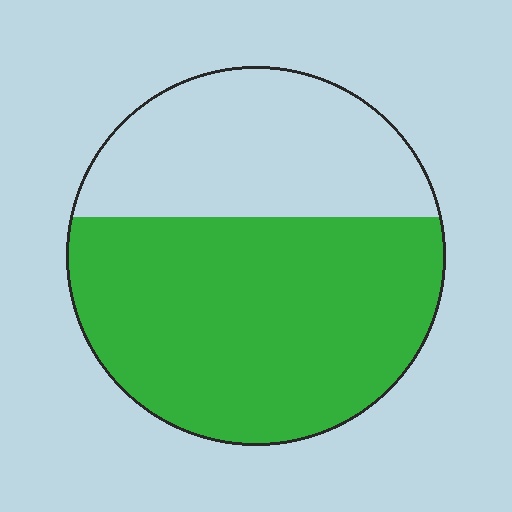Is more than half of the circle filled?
Yes.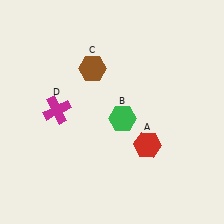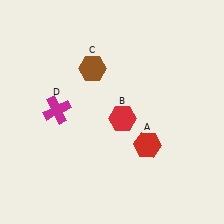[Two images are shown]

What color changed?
The hexagon (B) changed from green in Image 1 to red in Image 2.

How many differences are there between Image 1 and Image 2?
There is 1 difference between the two images.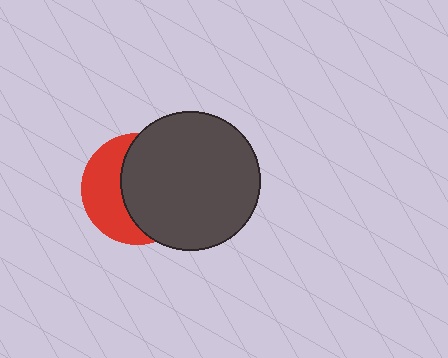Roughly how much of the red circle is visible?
A small part of it is visible (roughly 40%).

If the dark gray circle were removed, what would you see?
You would see the complete red circle.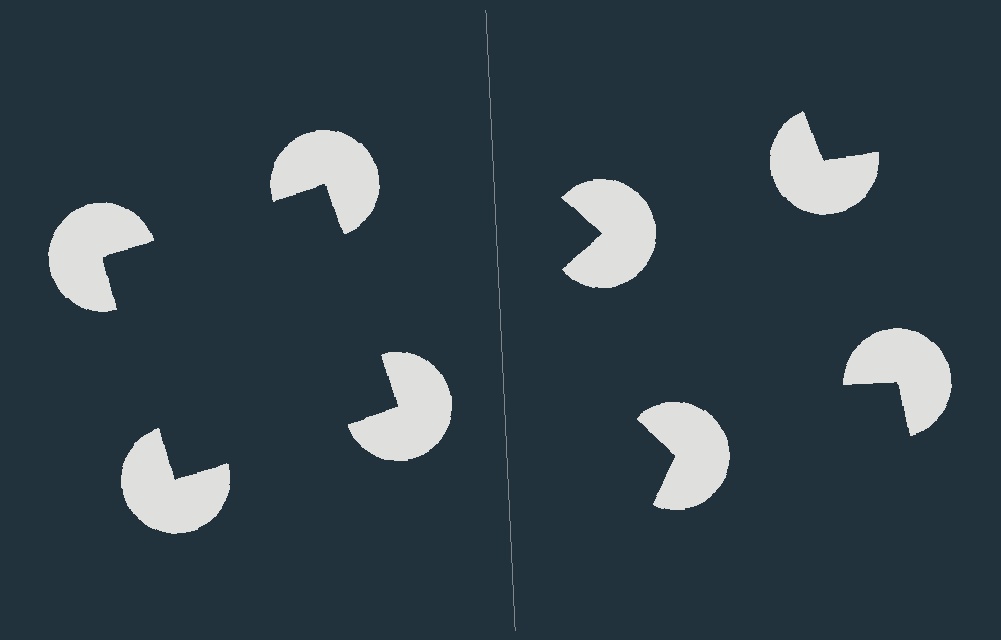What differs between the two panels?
The pac-man discs are positioned identically on both sides; only the wedge orientations differ. On the left they align to a square; on the right they are misaligned.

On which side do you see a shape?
An illusory square appears on the left side. On the right side the wedge cuts are rotated, so no coherent shape forms.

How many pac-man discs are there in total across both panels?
8 — 4 on each side.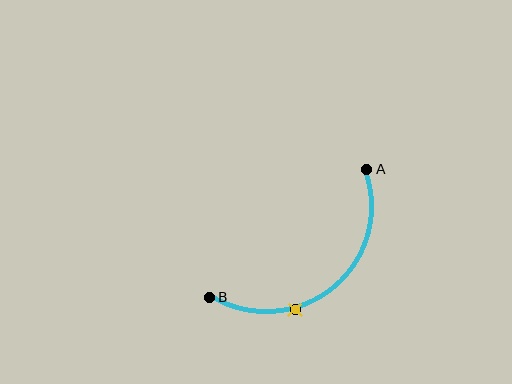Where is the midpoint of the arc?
The arc midpoint is the point on the curve farthest from the straight line joining A and B. It sits below and to the right of that line.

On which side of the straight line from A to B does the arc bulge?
The arc bulges below and to the right of the straight line connecting A and B.